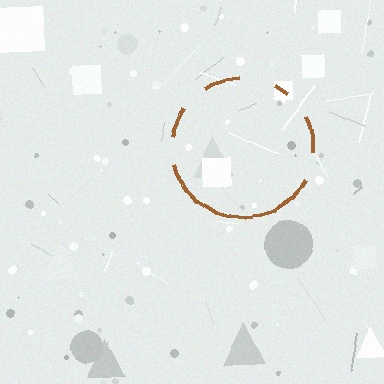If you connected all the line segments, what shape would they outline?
They would outline a circle.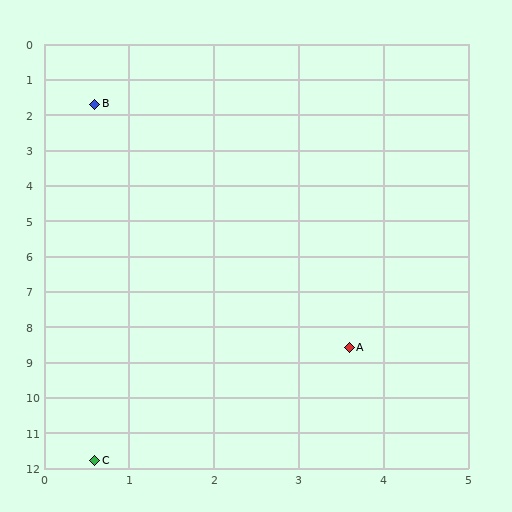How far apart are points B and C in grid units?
Points B and C are about 10.1 grid units apart.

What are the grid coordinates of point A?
Point A is at approximately (3.6, 8.6).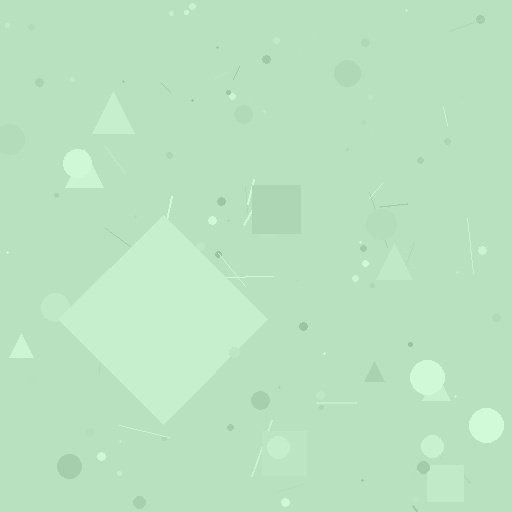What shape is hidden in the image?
A diamond is hidden in the image.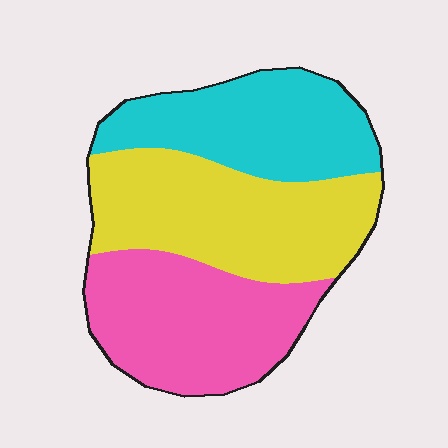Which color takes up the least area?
Cyan, at roughly 30%.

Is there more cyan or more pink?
Pink.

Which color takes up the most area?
Yellow, at roughly 40%.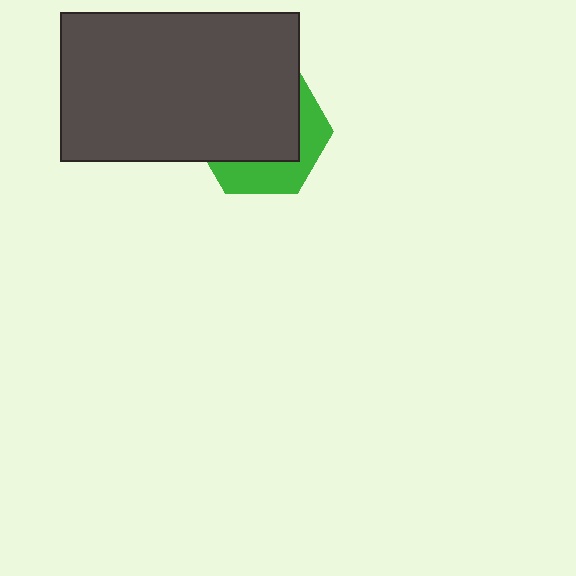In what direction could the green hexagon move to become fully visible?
The green hexagon could move down. That would shift it out from behind the dark gray rectangle entirely.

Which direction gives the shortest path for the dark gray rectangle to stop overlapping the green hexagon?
Moving up gives the shortest separation.